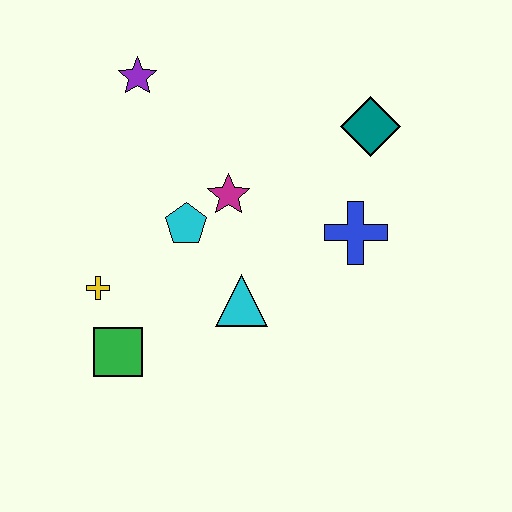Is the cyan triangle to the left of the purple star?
No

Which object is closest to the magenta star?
The cyan pentagon is closest to the magenta star.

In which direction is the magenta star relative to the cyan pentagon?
The magenta star is to the right of the cyan pentagon.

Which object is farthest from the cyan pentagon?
The teal diamond is farthest from the cyan pentagon.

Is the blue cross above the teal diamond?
No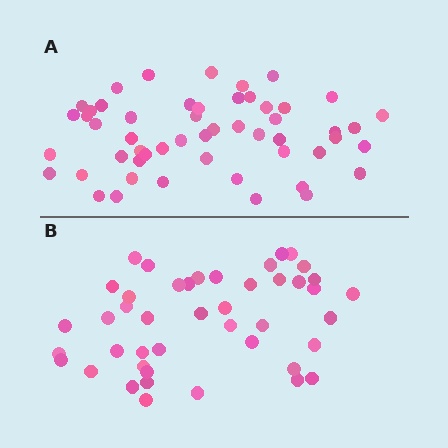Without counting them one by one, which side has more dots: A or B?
Region A (the top region) has more dots.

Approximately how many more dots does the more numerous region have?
Region A has roughly 8 or so more dots than region B.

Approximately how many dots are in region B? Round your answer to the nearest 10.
About 40 dots. (The exact count is 44, which rounds to 40.)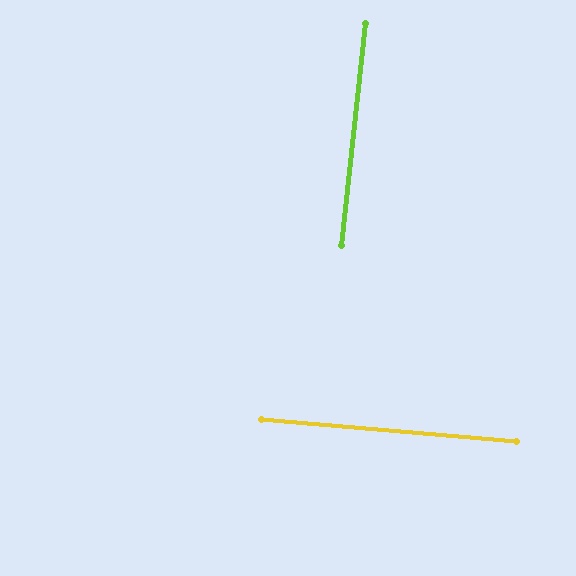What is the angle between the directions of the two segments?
Approximately 89 degrees.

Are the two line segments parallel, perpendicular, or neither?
Perpendicular — they meet at approximately 89°.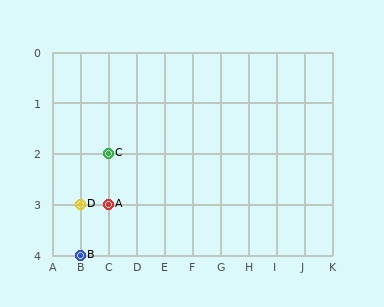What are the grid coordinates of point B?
Point B is at grid coordinates (B, 4).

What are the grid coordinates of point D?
Point D is at grid coordinates (B, 3).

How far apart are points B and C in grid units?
Points B and C are 1 column and 2 rows apart (about 2.2 grid units diagonally).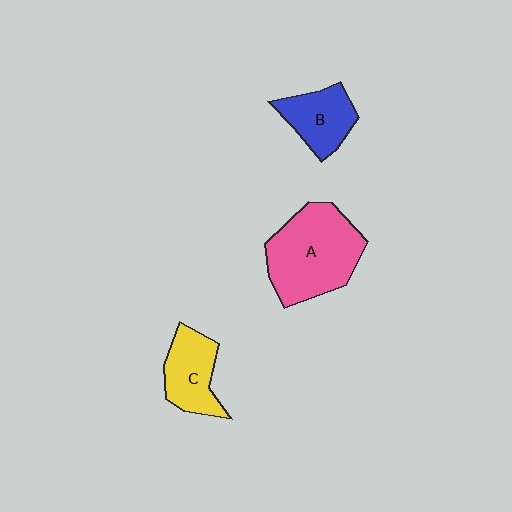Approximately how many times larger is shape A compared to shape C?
Approximately 1.9 times.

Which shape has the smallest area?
Shape B (blue).